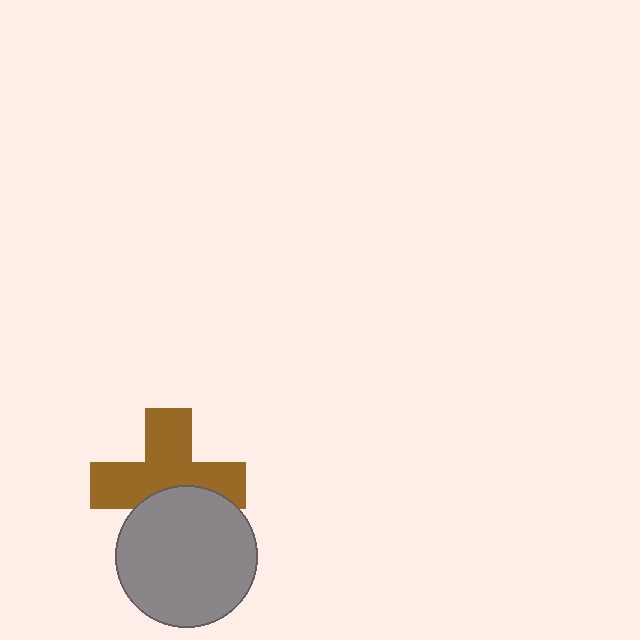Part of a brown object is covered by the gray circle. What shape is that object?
It is a cross.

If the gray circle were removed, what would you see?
You would see the complete brown cross.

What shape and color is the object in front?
The object in front is a gray circle.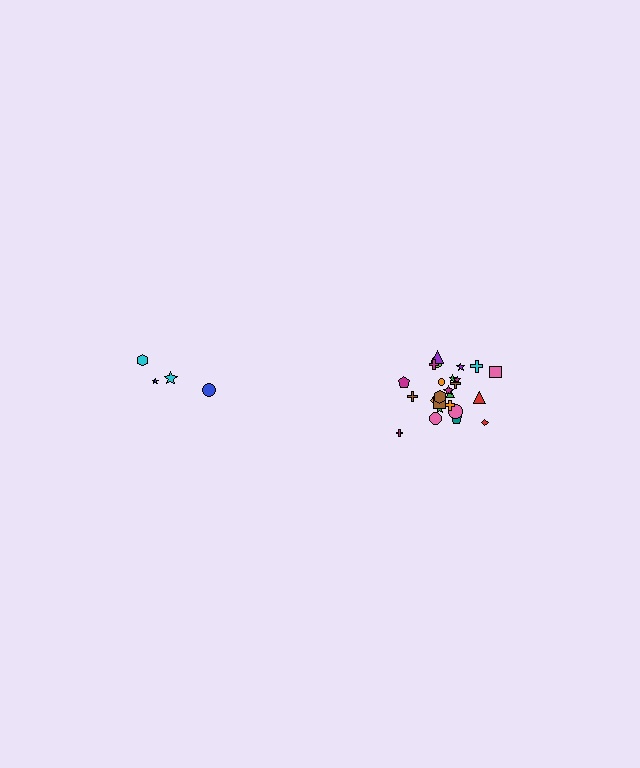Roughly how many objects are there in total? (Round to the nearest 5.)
Roughly 30 objects in total.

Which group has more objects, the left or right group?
The right group.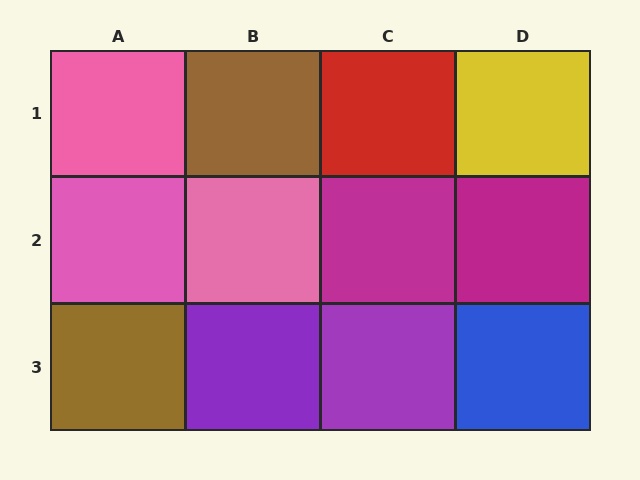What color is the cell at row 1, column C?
Red.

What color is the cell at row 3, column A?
Brown.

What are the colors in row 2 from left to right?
Pink, pink, magenta, magenta.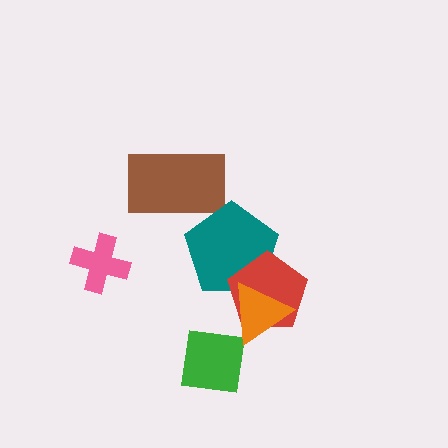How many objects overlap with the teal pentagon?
3 objects overlap with the teal pentagon.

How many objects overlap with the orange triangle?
2 objects overlap with the orange triangle.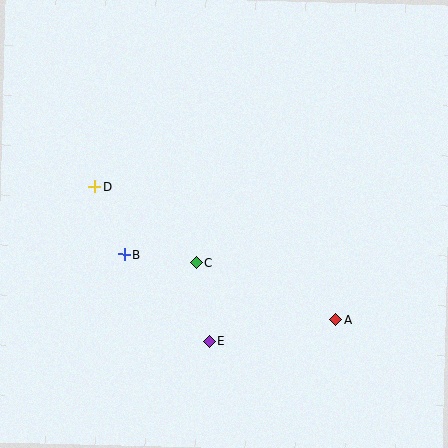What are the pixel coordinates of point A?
Point A is at (335, 320).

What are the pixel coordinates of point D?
Point D is at (95, 186).